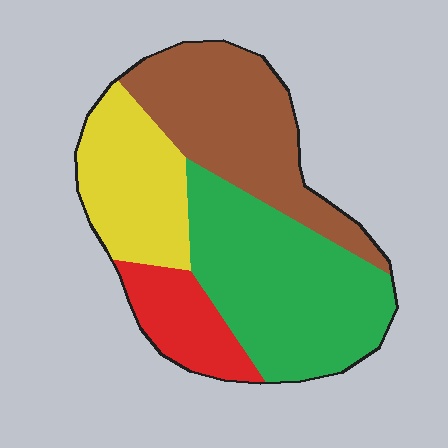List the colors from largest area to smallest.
From largest to smallest: green, brown, yellow, red.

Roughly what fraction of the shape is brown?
Brown covers 30% of the shape.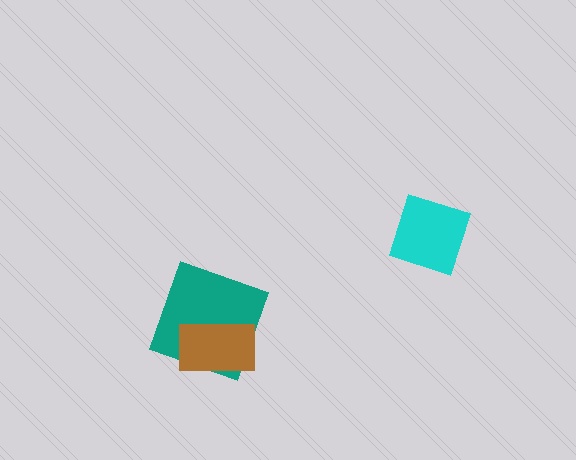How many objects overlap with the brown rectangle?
1 object overlaps with the brown rectangle.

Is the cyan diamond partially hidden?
No, no other shape covers it.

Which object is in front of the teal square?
The brown rectangle is in front of the teal square.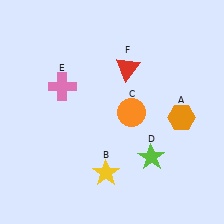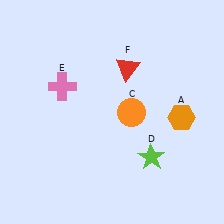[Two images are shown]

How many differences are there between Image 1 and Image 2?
There is 1 difference between the two images.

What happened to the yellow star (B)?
The yellow star (B) was removed in Image 2. It was in the bottom-left area of Image 1.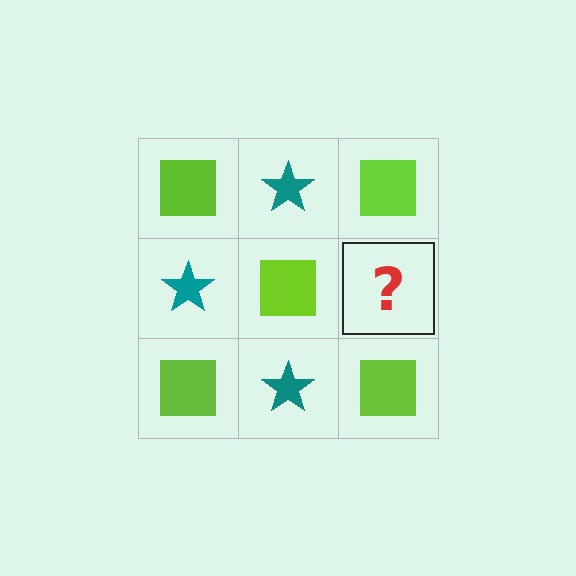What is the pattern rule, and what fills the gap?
The rule is that it alternates lime square and teal star in a checkerboard pattern. The gap should be filled with a teal star.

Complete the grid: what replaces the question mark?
The question mark should be replaced with a teal star.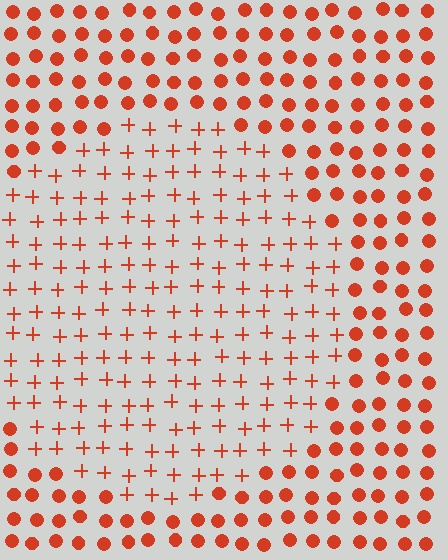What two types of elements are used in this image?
The image uses plus signs inside the circle region and circles outside it.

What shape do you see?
I see a circle.